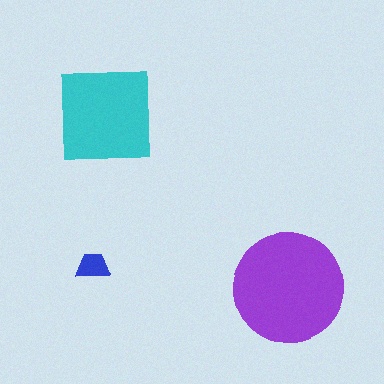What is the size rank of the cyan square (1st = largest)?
2nd.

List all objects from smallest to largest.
The blue trapezoid, the cyan square, the purple circle.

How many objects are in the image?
There are 3 objects in the image.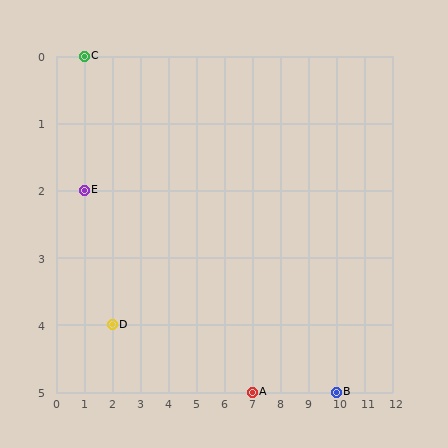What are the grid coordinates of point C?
Point C is at grid coordinates (1, 0).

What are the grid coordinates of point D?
Point D is at grid coordinates (2, 4).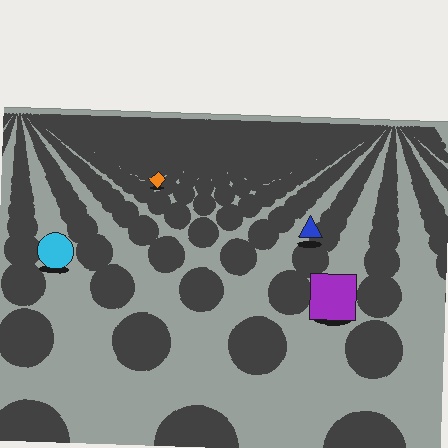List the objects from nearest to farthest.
From nearest to farthest: the purple square, the cyan circle, the blue triangle, the orange diamond.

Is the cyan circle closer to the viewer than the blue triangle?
Yes. The cyan circle is closer — you can tell from the texture gradient: the ground texture is coarser near it.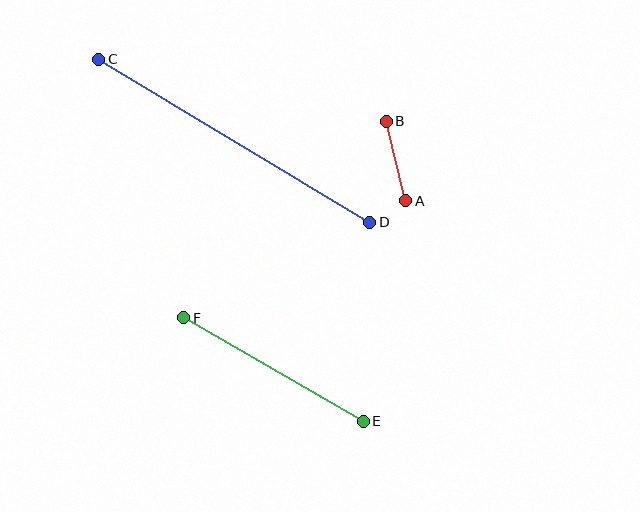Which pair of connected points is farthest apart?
Points C and D are farthest apart.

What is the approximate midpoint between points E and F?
The midpoint is at approximately (273, 370) pixels.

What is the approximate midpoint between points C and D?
The midpoint is at approximately (234, 141) pixels.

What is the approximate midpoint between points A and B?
The midpoint is at approximately (396, 161) pixels.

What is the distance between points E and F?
The distance is approximately 207 pixels.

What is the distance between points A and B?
The distance is approximately 82 pixels.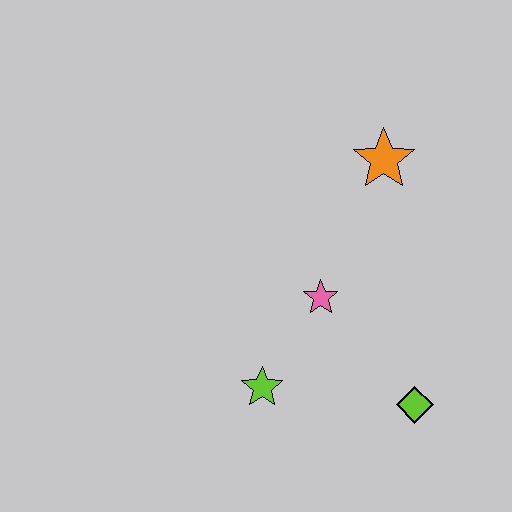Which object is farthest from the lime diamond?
The orange star is farthest from the lime diamond.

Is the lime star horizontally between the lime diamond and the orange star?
No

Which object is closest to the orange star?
The pink star is closest to the orange star.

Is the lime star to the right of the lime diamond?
No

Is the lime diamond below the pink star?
Yes